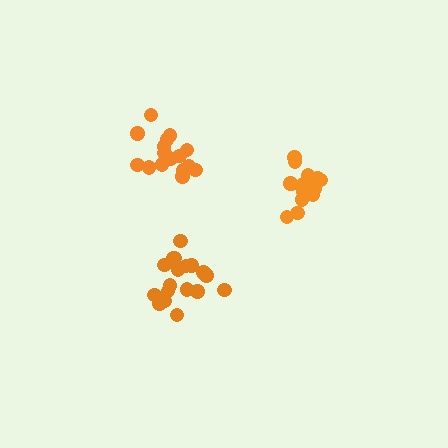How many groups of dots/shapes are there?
There are 3 groups.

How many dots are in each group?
Group 1: 16 dots, Group 2: 18 dots, Group 3: 17 dots (51 total).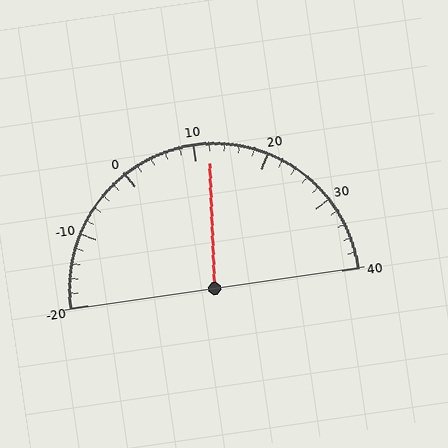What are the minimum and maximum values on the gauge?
The gauge ranges from -20 to 40.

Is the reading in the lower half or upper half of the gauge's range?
The reading is in the upper half of the range (-20 to 40).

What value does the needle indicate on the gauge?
The needle indicates approximately 12.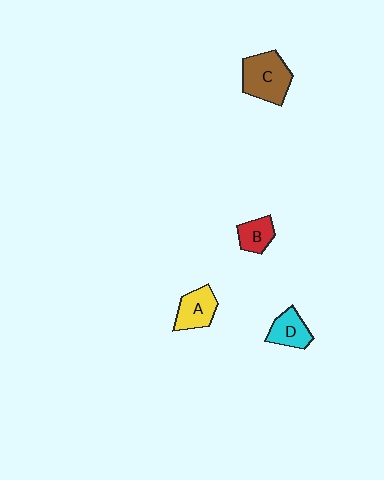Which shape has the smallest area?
Shape B (red).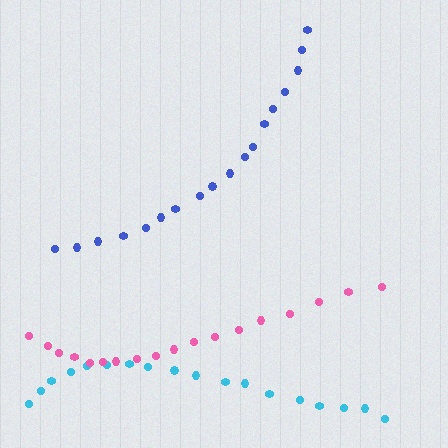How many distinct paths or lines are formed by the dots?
There are 3 distinct paths.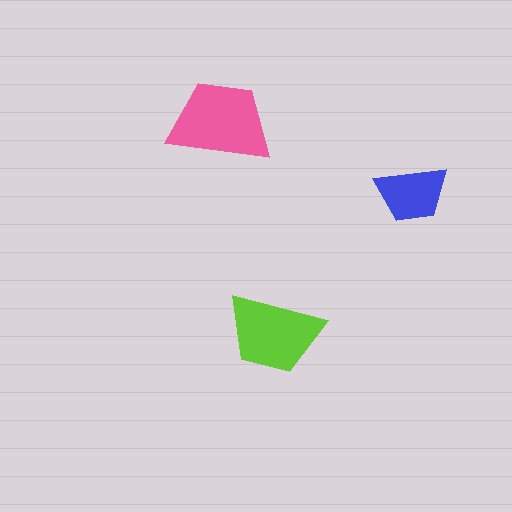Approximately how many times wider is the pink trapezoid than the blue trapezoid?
About 1.5 times wider.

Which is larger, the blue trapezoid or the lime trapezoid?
The lime one.